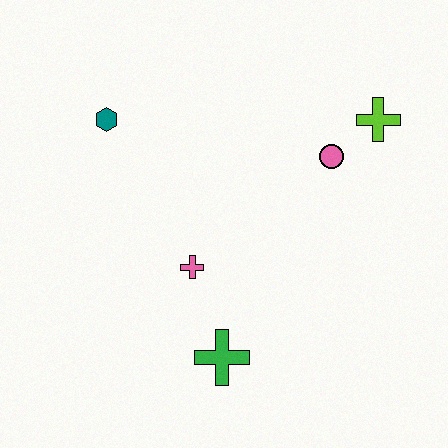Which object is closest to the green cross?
The pink cross is closest to the green cross.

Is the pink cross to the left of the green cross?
Yes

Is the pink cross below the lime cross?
Yes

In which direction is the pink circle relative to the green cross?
The pink circle is above the green cross.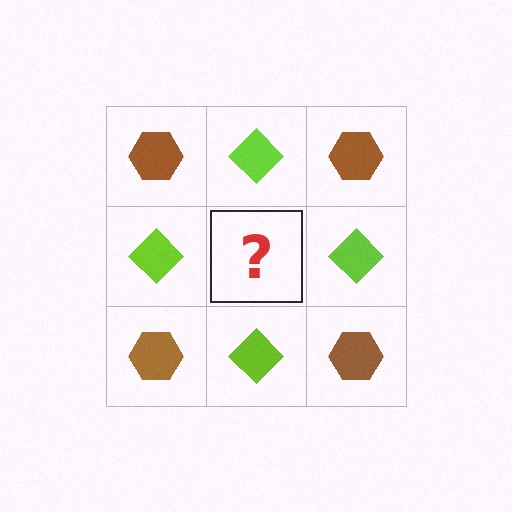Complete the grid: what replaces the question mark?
The question mark should be replaced with a brown hexagon.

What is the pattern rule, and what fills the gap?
The rule is that it alternates brown hexagon and lime diamond in a checkerboard pattern. The gap should be filled with a brown hexagon.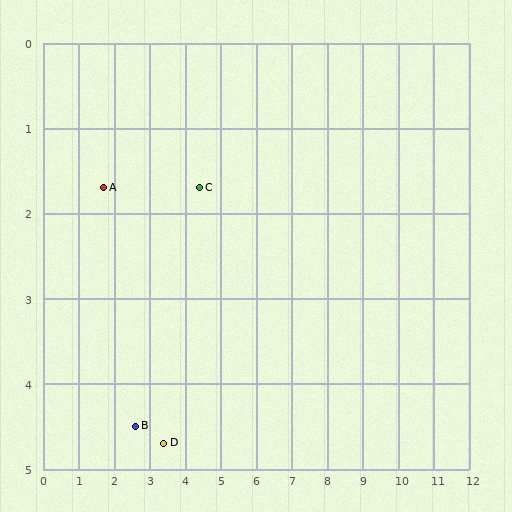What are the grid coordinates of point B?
Point B is at approximately (2.6, 4.5).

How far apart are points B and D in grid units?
Points B and D are about 0.8 grid units apart.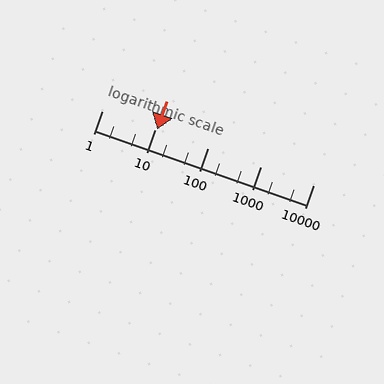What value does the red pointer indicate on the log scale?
The pointer indicates approximately 11.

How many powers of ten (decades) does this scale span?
The scale spans 4 decades, from 1 to 10000.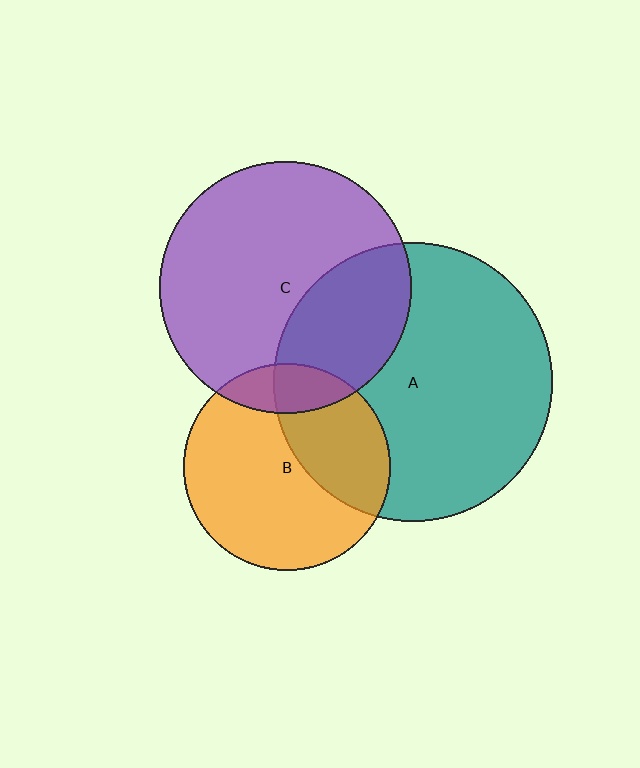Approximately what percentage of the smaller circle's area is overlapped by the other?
Approximately 30%.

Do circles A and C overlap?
Yes.